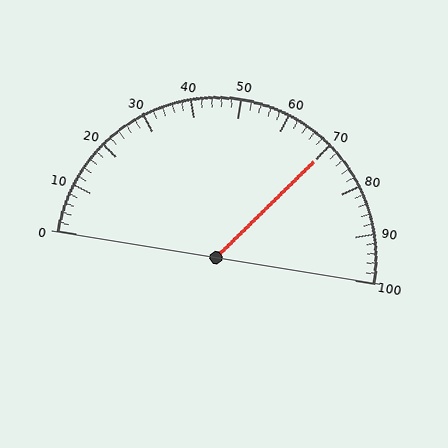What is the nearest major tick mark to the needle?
The nearest major tick mark is 70.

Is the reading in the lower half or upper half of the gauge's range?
The reading is in the upper half of the range (0 to 100).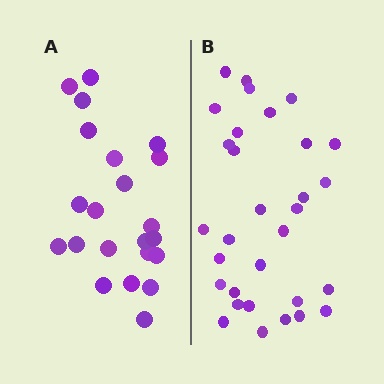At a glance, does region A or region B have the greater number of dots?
Region B (the right region) has more dots.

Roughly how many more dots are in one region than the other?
Region B has roughly 8 or so more dots than region A.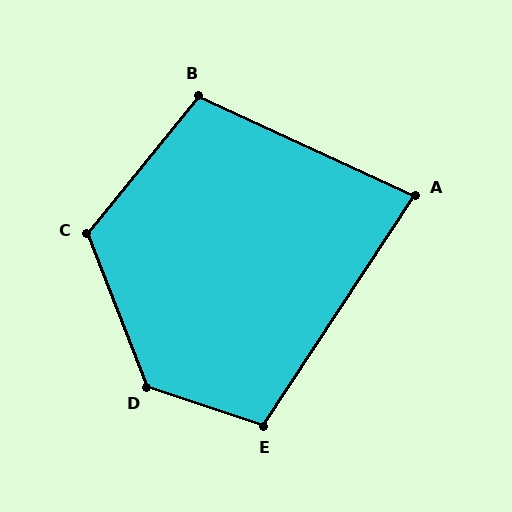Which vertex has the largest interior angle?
D, at approximately 130 degrees.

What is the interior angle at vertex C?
Approximately 120 degrees (obtuse).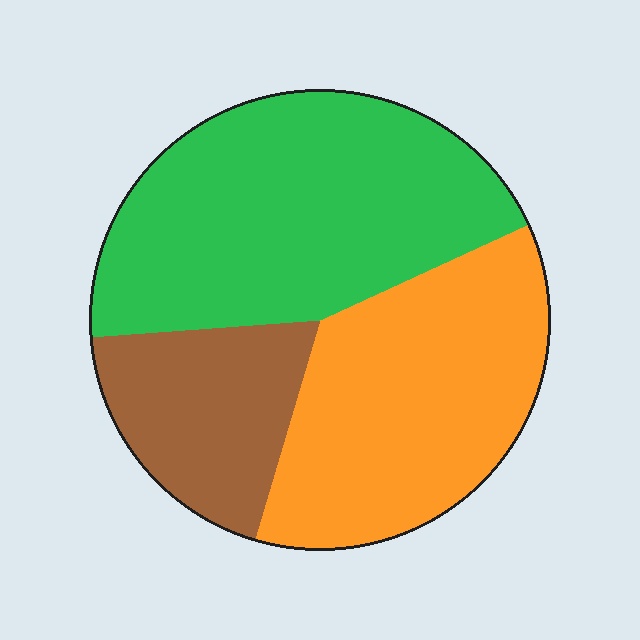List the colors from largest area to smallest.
From largest to smallest: green, orange, brown.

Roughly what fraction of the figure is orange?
Orange takes up about three eighths (3/8) of the figure.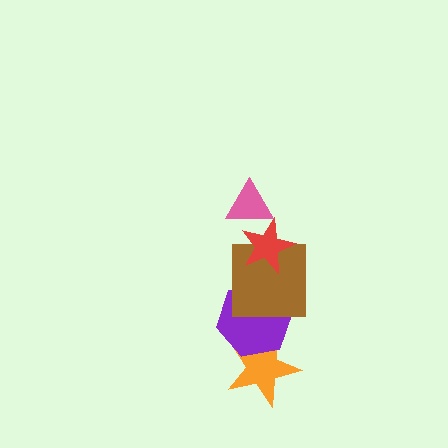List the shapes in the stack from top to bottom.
From top to bottom: the pink triangle, the red star, the brown square, the purple hexagon, the orange star.